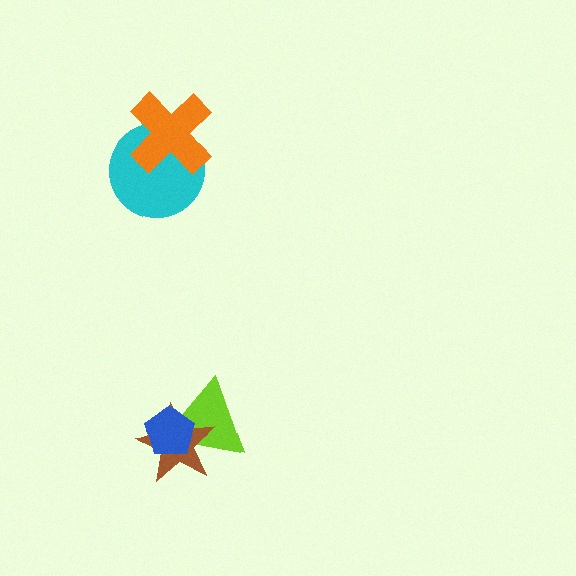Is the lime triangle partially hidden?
Yes, it is partially covered by another shape.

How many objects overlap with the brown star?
2 objects overlap with the brown star.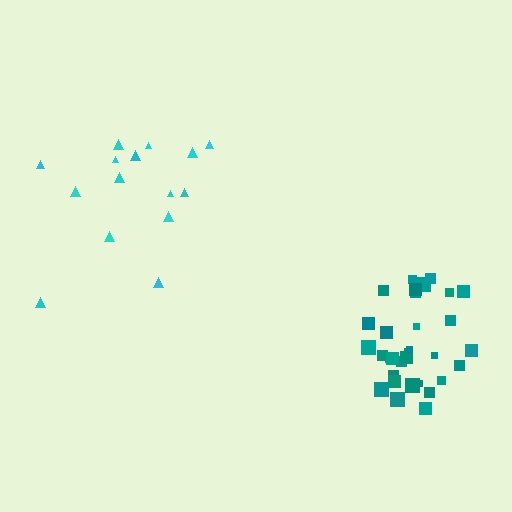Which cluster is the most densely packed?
Teal.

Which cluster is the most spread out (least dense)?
Cyan.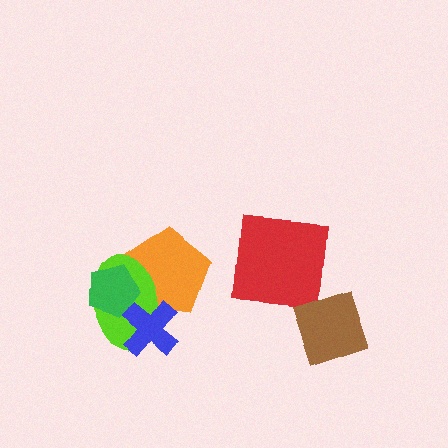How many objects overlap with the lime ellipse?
3 objects overlap with the lime ellipse.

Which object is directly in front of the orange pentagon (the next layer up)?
The lime ellipse is directly in front of the orange pentagon.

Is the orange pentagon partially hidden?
Yes, it is partially covered by another shape.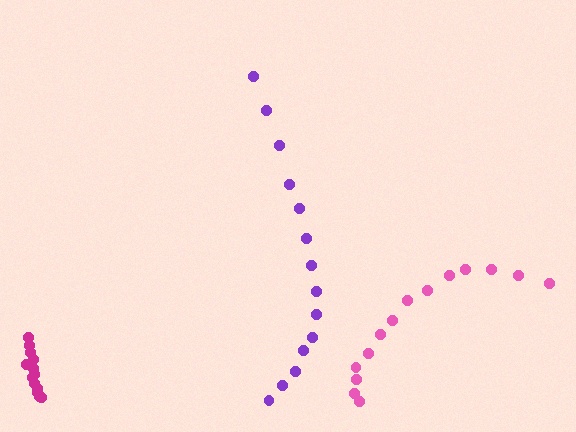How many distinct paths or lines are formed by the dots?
There are 3 distinct paths.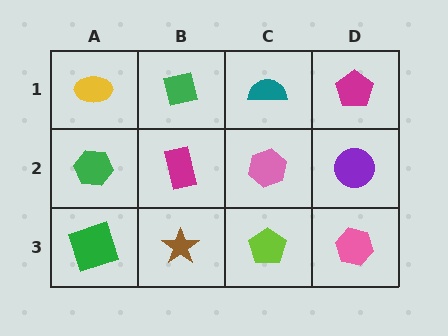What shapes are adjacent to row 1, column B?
A magenta rectangle (row 2, column B), a yellow ellipse (row 1, column A), a teal semicircle (row 1, column C).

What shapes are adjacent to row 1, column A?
A green hexagon (row 2, column A), a green square (row 1, column B).